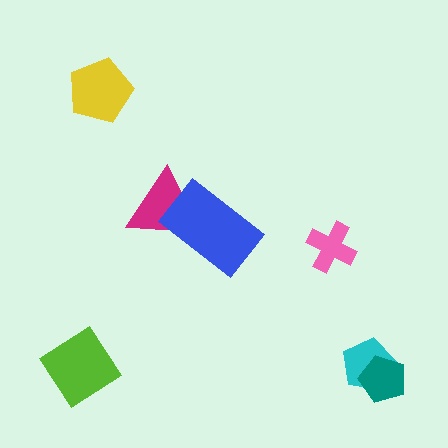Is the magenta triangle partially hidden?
Yes, it is partially covered by another shape.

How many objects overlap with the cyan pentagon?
1 object overlaps with the cyan pentagon.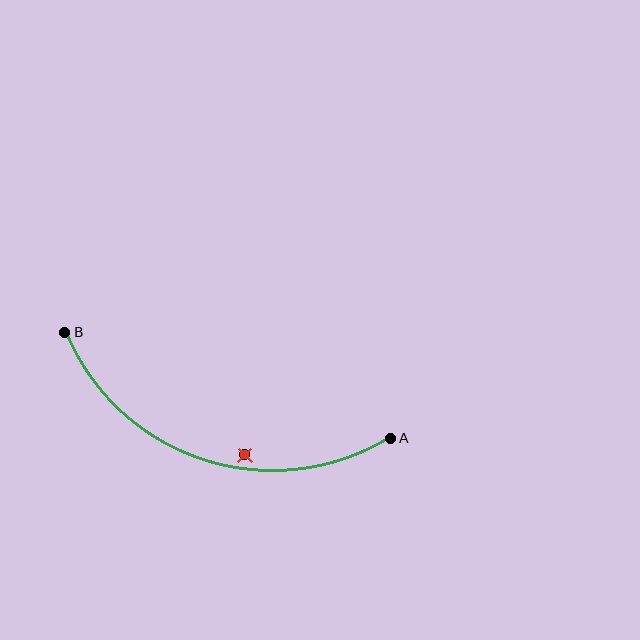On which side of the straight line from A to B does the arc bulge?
The arc bulges below the straight line connecting A and B.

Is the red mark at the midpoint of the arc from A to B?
No — the red mark does not lie on the arc at all. It sits slightly inside the curve.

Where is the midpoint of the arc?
The arc midpoint is the point on the curve farthest from the straight line joining A and B. It sits below that line.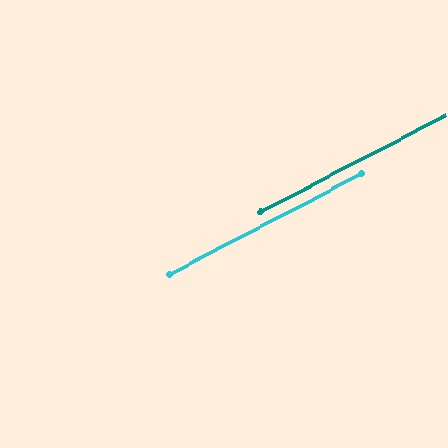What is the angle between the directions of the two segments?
Approximately 0 degrees.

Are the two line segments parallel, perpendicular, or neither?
Parallel — their directions differ by only 0.2°.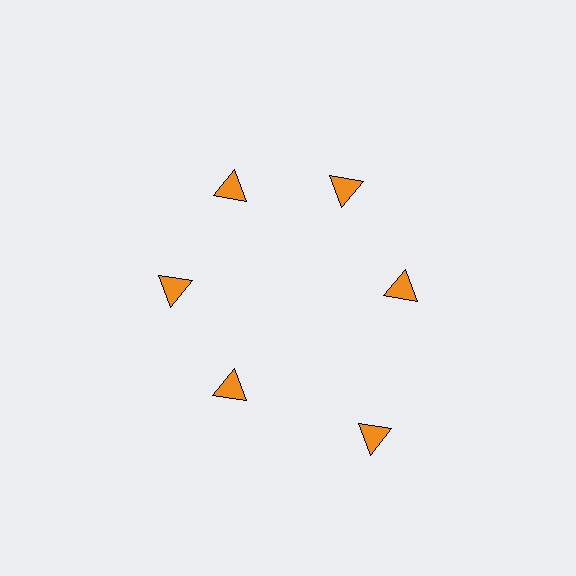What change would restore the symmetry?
The symmetry would be restored by moving it inward, back onto the ring so that all 6 triangles sit at equal angles and equal distance from the center.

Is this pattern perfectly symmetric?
No. The 6 orange triangles are arranged in a ring, but one element near the 5 o'clock position is pushed outward from the center, breaking the 6-fold rotational symmetry.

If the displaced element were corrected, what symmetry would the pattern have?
It would have 6-fold rotational symmetry — the pattern would map onto itself every 60 degrees.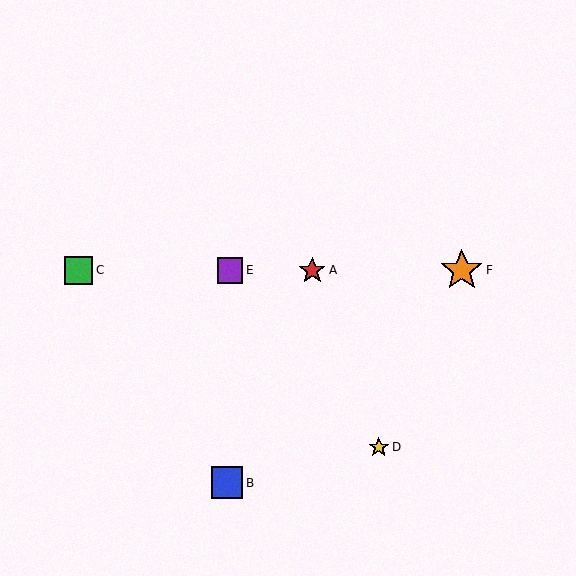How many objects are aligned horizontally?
4 objects (A, C, E, F) are aligned horizontally.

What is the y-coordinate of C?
Object C is at y≈270.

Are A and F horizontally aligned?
Yes, both are at y≈270.